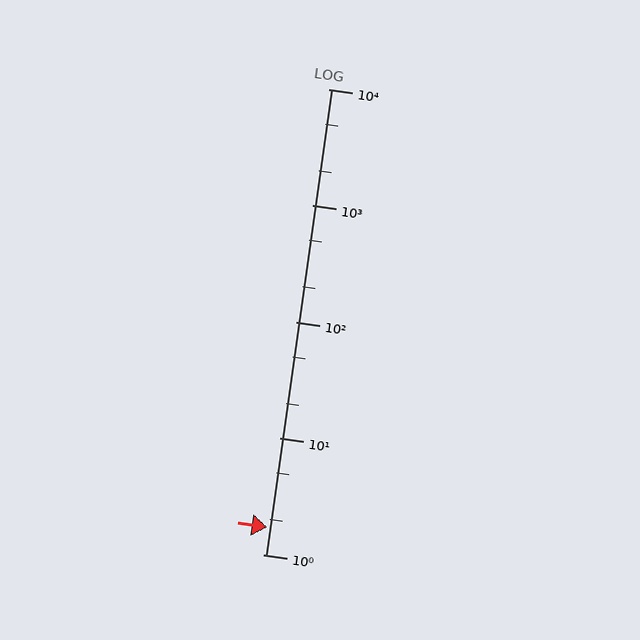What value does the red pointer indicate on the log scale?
The pointer indicates approximately 1.7.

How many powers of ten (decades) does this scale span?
The scale spans 4 decades, from 1 to 10000.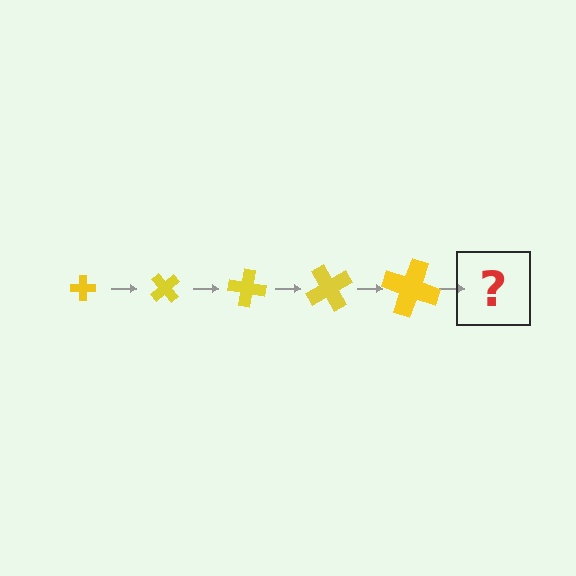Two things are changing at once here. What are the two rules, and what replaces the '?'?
The two rules are that the cross grows larger each step and it rotates 50 degrees each step. The '?' should be a cross, larger than the previous one and rotated 250 degrees from the start.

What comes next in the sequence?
The next element should be a cross, larger than the previous one and rotated 250 degrees from the start.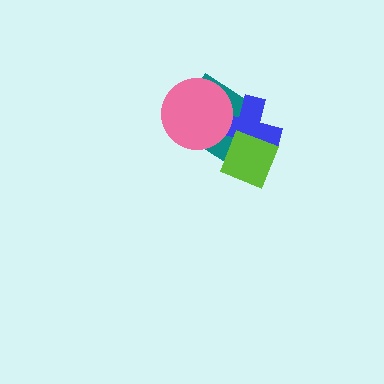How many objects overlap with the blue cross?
3 objects overlap with the blue cross.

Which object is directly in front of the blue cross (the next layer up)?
The lime diamond is directly in front of the blue cross.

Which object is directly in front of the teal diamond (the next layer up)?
The blue cross is directly in front of the teal diamond.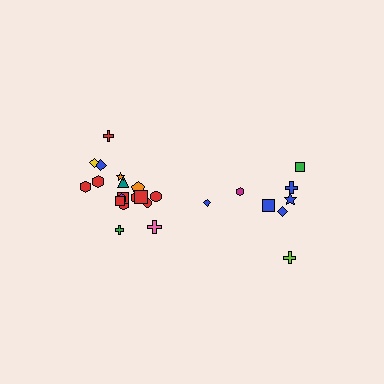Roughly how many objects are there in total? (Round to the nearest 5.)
Roughly 25 objects in total.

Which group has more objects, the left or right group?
The left group.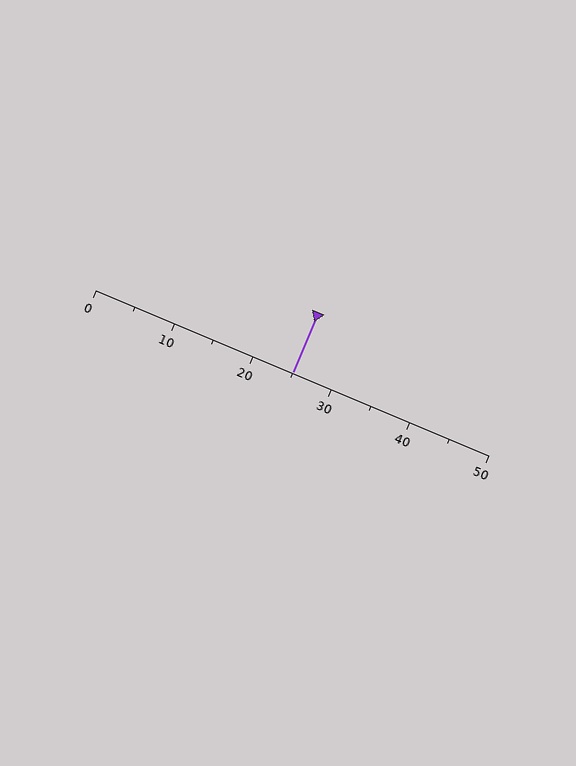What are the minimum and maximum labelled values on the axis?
The axis runs from 0 to 50.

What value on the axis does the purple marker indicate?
The marker indicates approximately 25.